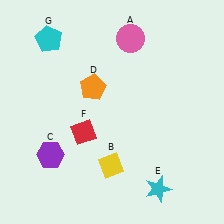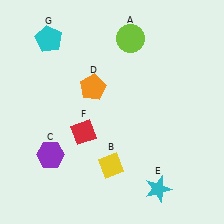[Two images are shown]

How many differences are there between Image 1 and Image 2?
There is 1 difference between the two images.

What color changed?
The circle (A) changed from pink in Image 1 to lime in Image 2.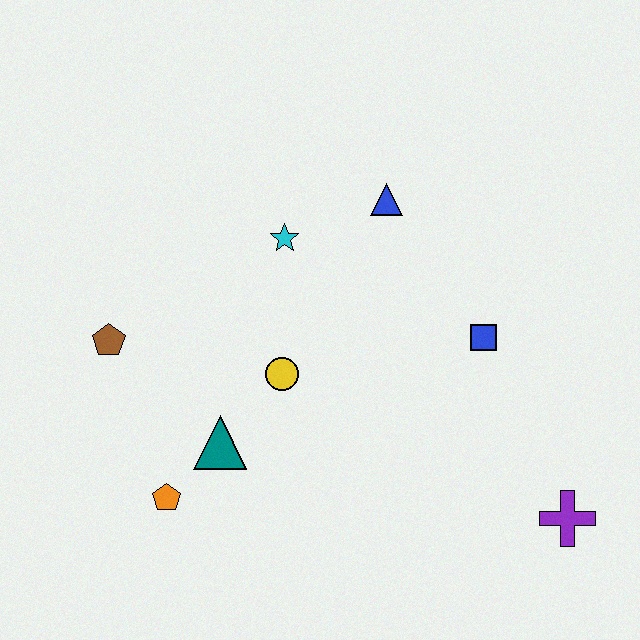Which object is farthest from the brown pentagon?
The purple cross is farthest from the brown pentagon.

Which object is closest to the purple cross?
The blue square is closest to the purple cross.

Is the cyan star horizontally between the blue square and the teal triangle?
Yes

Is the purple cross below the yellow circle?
Yes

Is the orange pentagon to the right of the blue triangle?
No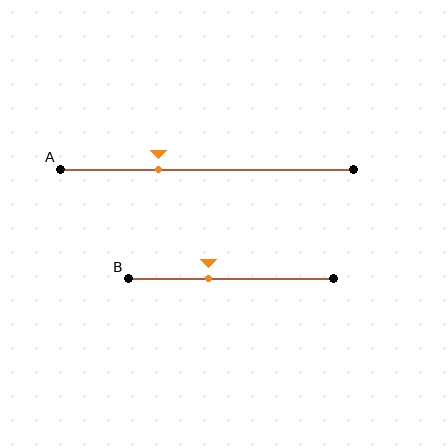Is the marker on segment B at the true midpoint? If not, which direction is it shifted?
No, the marker on segment B is shifted to the left by about 11% of the segment length.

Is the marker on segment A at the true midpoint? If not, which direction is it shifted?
No, the marker on segment A is shifted to the left by about 16% of the segment length.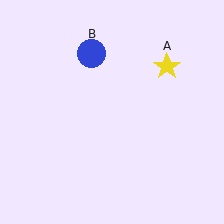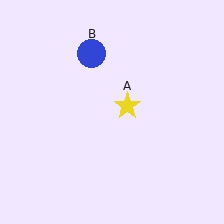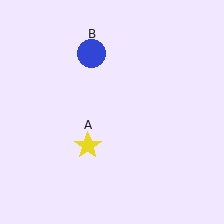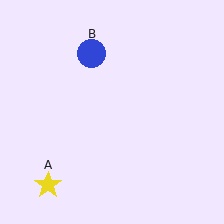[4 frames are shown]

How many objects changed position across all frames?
1 object changed position: yellow star (object A).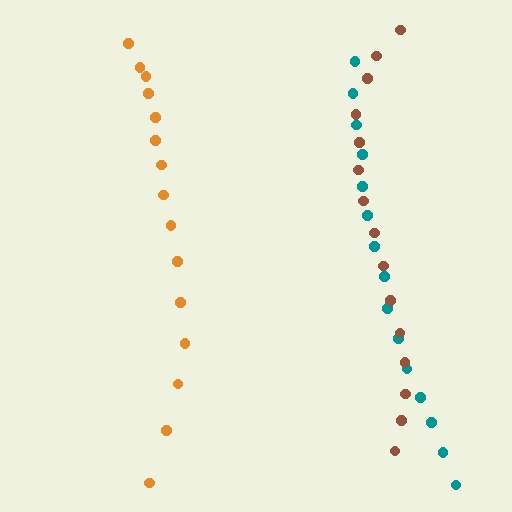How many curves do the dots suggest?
There are 3 distinct paths.